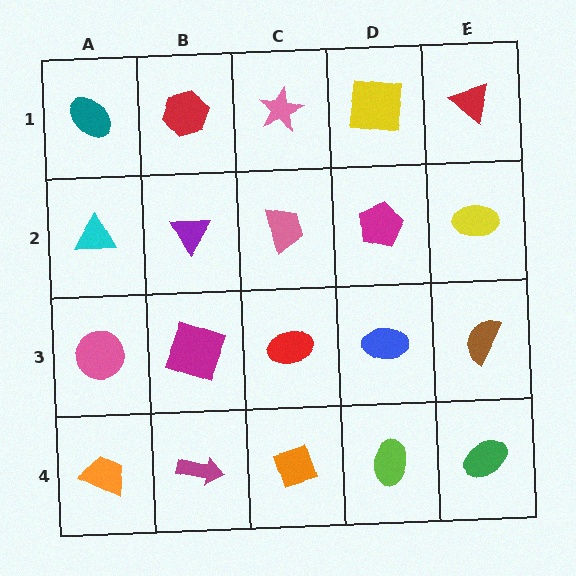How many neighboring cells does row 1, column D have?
3.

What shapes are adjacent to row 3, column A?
A cyan triangle (row 2, column A), an orange trapezoid (row 4, column A), a magenta square (row 3, column B).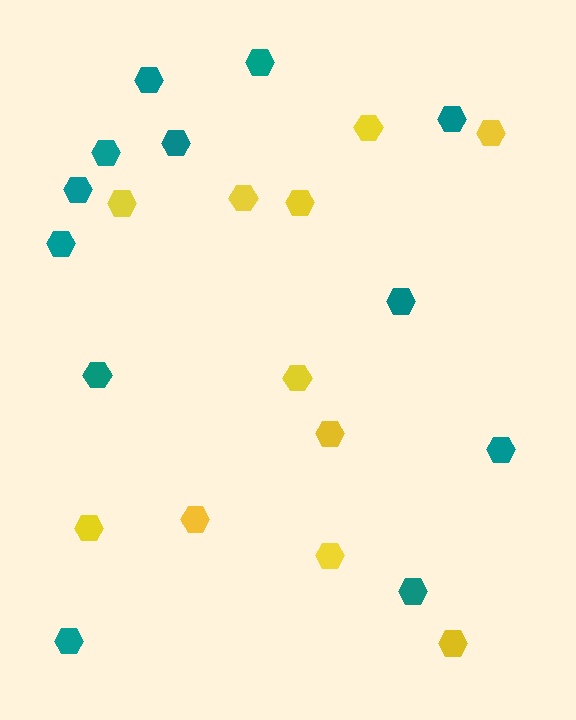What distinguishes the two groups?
There are 2 groups: one group of teal hexagons (12) and one group of yellow hexagons (11).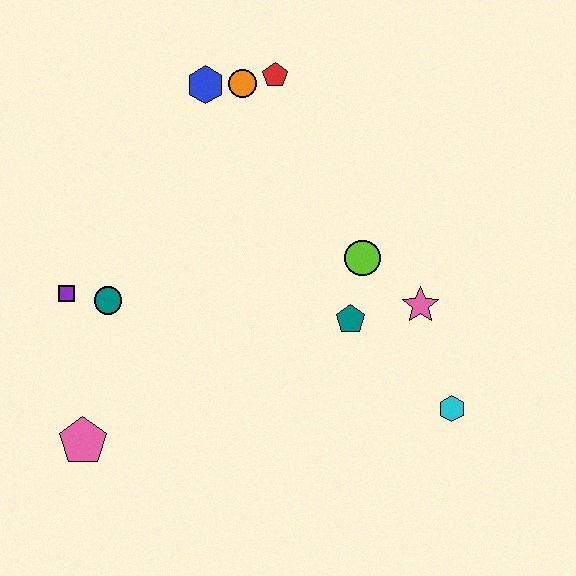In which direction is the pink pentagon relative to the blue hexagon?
The pink pentagon is below the blue hexagon.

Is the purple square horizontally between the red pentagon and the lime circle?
No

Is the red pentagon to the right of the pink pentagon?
Yes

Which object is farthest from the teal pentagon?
The pink pentagon is farthest from the teal pentagon.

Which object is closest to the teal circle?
The purple square is closest to the teal circle.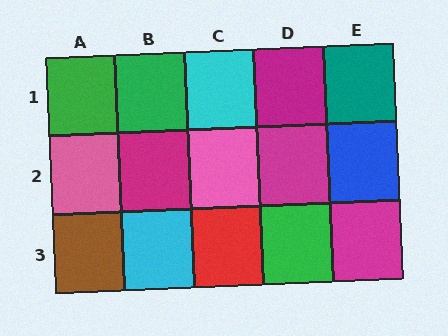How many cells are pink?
2 cells are pink.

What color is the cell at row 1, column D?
Magenta.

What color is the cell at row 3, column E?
Magenta.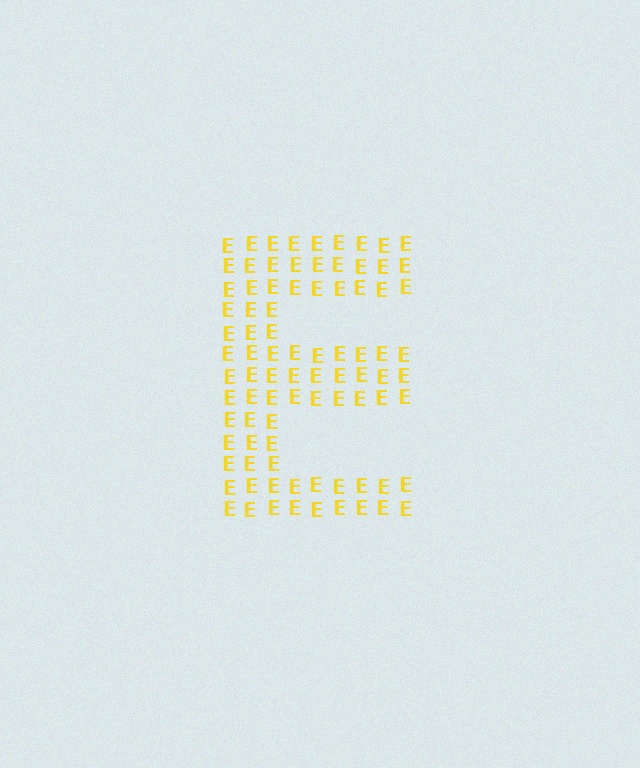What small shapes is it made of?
It is made of small letter E's.